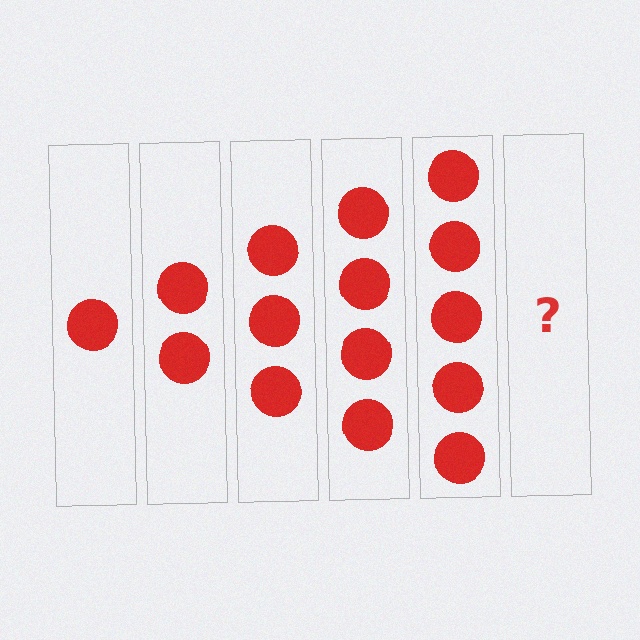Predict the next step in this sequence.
The next step is 6 circles.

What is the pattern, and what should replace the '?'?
The pattern is that each step adds one more circle. The '?' should be 6 circles.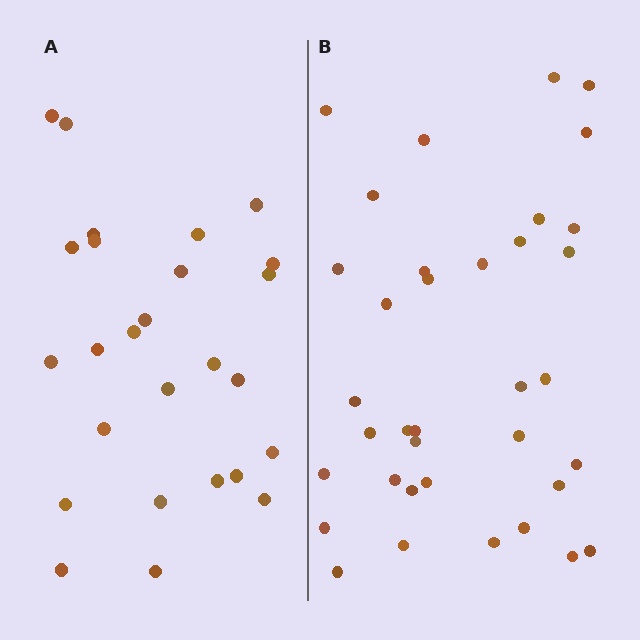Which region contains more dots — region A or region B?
Region B (the right region) has more dots.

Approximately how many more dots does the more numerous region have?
Region B has roughly 10 or so more dots than region A.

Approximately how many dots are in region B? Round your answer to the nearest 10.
About 40 dots. (The exact count is 36, which rounds to 40.)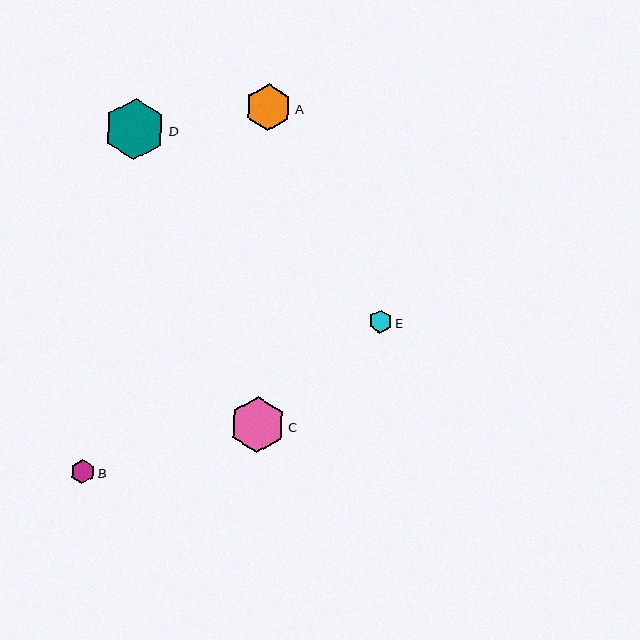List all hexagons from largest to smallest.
From largest to smallest: D, C, A, B, E.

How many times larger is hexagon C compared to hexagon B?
Hexagon C is approximately 2.3 times the size of hexagon B.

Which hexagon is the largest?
Hexagon D is the largest with a size of approximately 62 pixels.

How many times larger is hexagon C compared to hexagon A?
Hexagon C is approximately 1.2 times the size of hexagon A.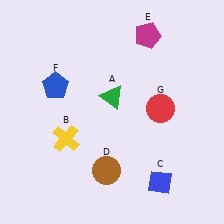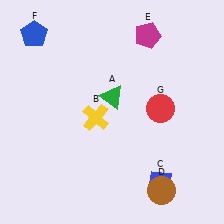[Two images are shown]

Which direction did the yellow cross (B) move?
The yellow cross (B) moved right.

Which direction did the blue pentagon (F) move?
The blue pentagon (F) moved up.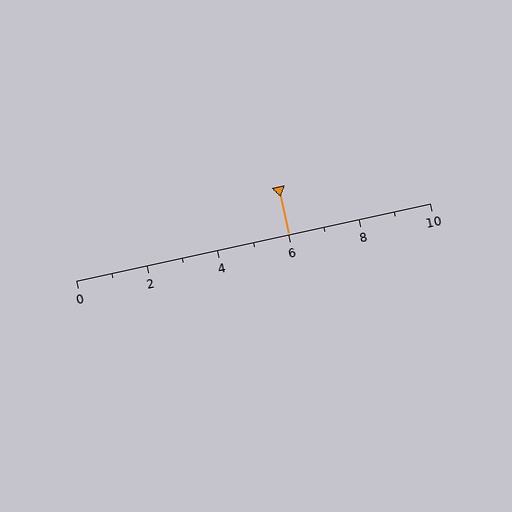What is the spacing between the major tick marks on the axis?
The major ticks are spaced 2 apart.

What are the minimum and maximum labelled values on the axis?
The axis runs from 0 to 10.